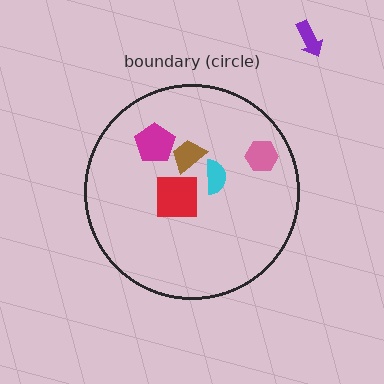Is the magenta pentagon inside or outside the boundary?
Inside.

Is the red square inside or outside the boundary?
Inside.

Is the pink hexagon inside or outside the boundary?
Inside.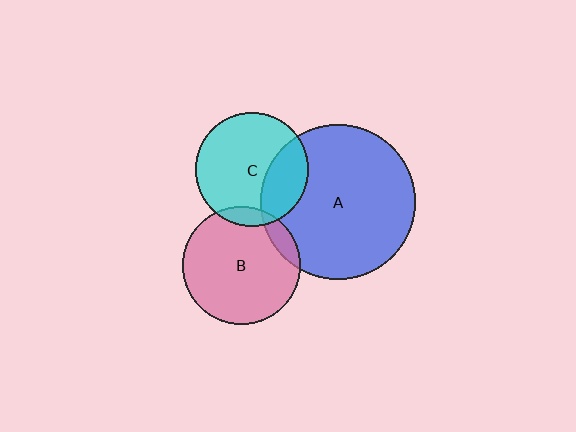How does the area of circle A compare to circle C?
Approximately 1.9 times.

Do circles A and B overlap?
Yes.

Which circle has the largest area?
Circle A (blue).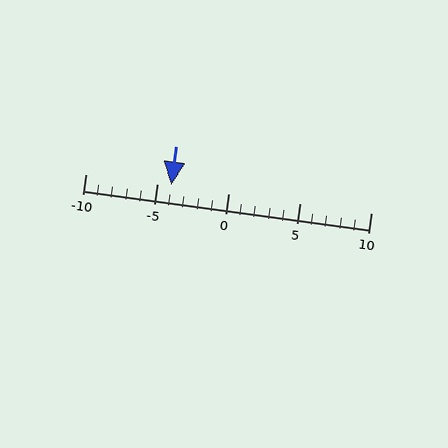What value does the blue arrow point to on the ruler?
The blue arrow points to approximately -4.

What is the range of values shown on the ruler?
The ruler shows values from -10 to 10.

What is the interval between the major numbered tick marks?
The major tick marks are spaced 5 units apart.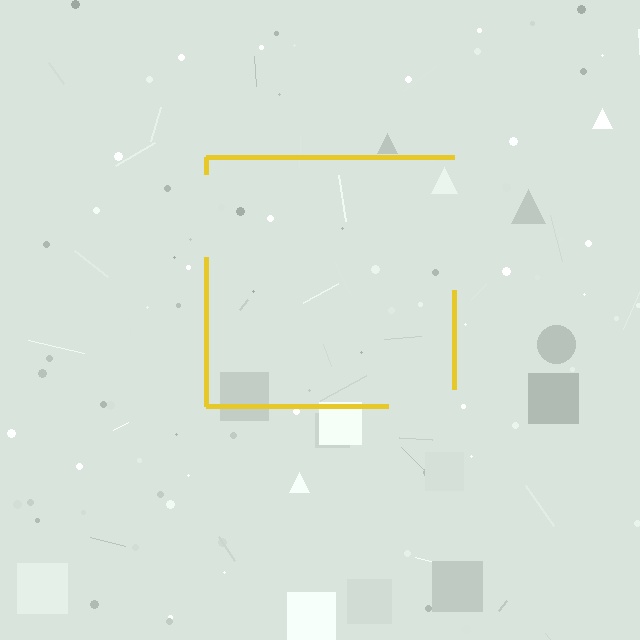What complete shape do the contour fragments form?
The contour fragments form a square.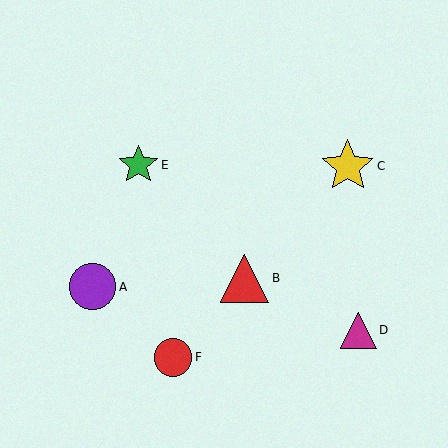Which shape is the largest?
The yellow star (labeled C) is the largest.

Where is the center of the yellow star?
The center of the yellow star is at (348, 166).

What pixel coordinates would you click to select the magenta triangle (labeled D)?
Click at (358, 330) to select the magenta triangle D.